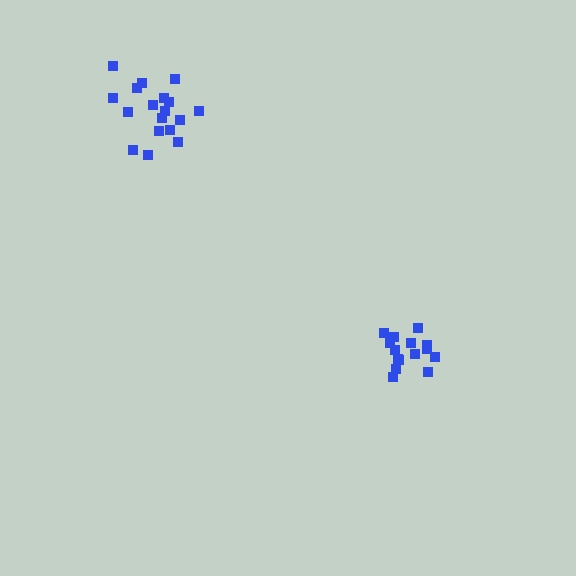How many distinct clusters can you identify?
There are 2 distinct clusters.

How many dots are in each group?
Group 1: 15 dots, Group 2: 18 dots (33 total).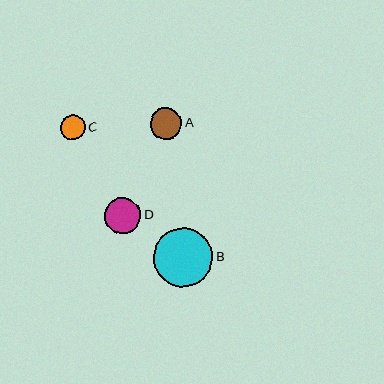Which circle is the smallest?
Circle C is the smallest with a size of approximately 25 pixels.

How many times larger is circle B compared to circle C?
Circle B is approximately 2.4 times the size of circle C.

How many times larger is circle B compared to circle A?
Circle B is approximately 1.9 times the size of circle A.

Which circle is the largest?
Circle B is the largest with a size of approximately 59 pixels.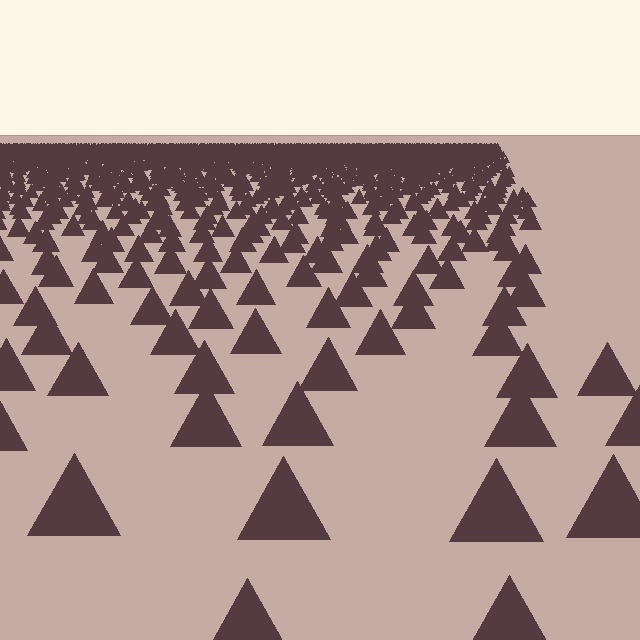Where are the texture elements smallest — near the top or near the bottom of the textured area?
Near the top.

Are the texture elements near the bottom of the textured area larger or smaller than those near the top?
Larger. Near the bottom, elements are closer to the viewer and appear at a bigger on-screen size.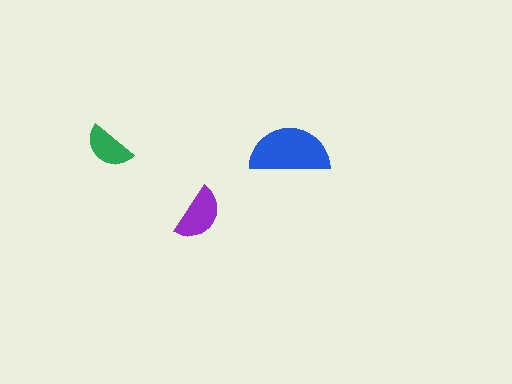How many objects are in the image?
There are 3 objects in the image.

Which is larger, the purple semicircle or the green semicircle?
The purple one.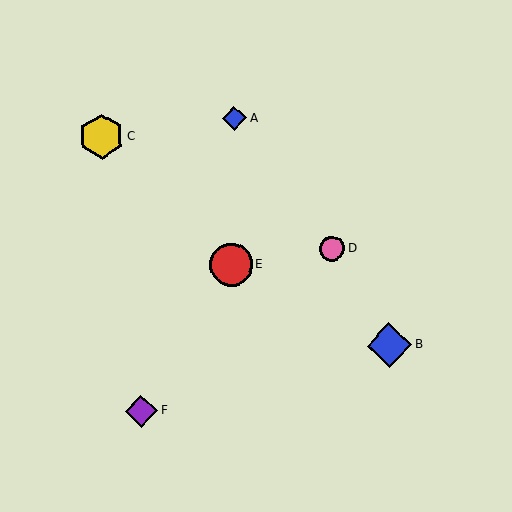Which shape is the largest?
The yellow hexagon (labeled C) is the largest.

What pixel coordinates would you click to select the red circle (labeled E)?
Click at (231, 264) to select the red circle E.